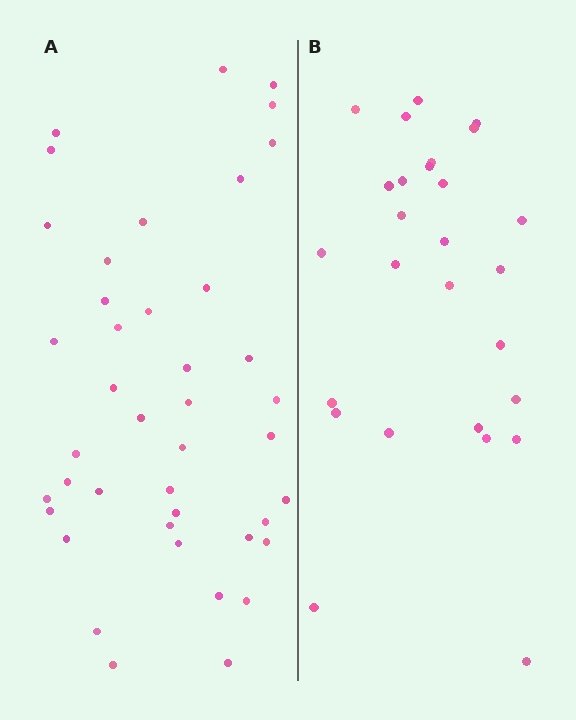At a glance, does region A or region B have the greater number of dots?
Region A (the left region) has more dots.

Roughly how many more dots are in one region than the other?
Region A has approximately 15 more dots than region B.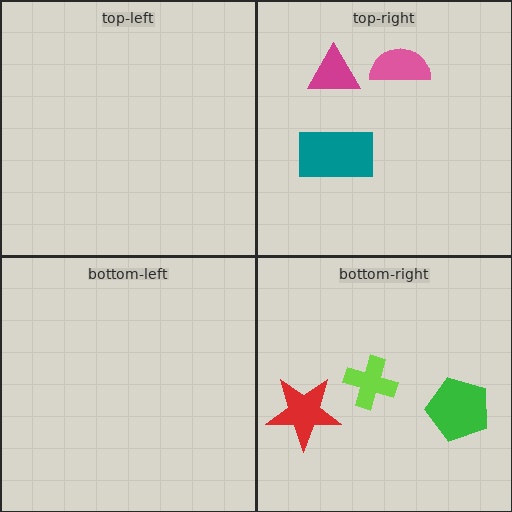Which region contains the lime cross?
The bottom-right region.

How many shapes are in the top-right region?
3.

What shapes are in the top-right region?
The teal rectangle, the magenta triangle, the pink semicircle.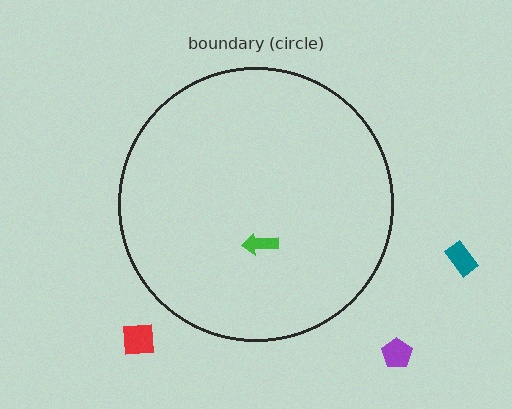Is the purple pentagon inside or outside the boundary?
Outside.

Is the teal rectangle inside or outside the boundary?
Outside.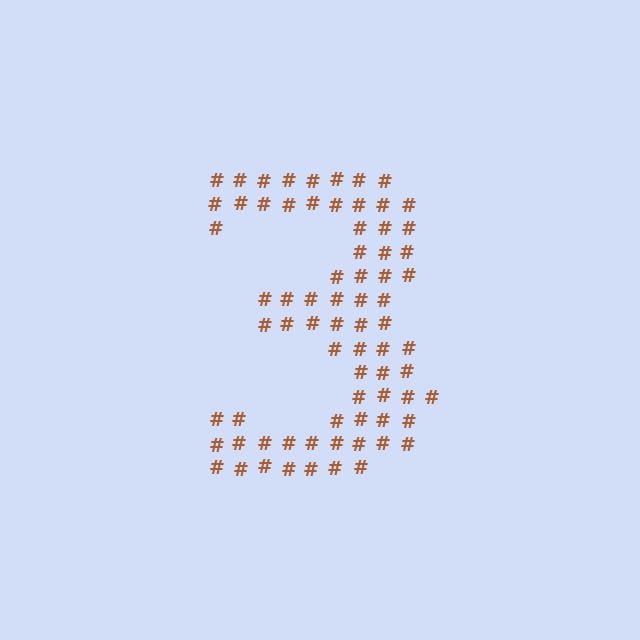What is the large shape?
The large shape is the digit 3.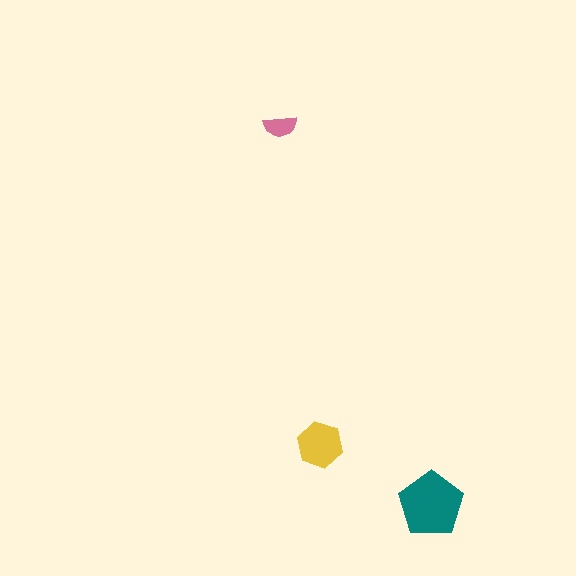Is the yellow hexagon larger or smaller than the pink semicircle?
Larger.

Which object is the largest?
The teal pentagon.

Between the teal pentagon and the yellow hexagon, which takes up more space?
The teal pentagon.